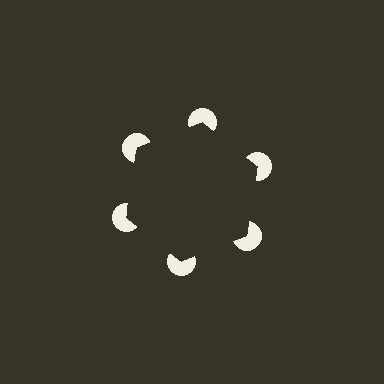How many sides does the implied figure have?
6 sides.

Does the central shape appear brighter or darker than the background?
It typically appears slightly darker than the background, even though no actual brightness change is drawn.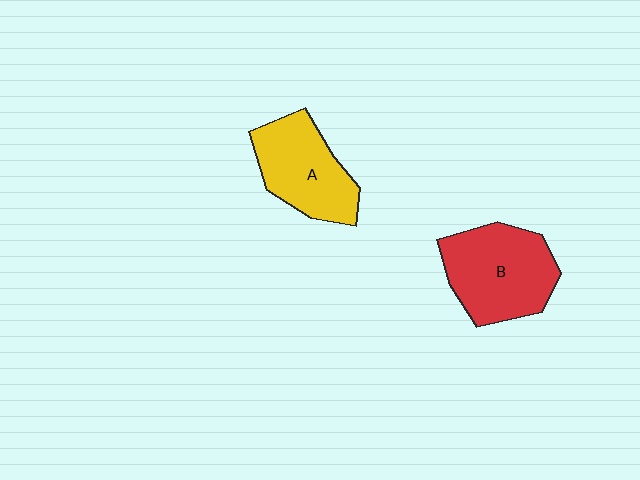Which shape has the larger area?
Shape B (red).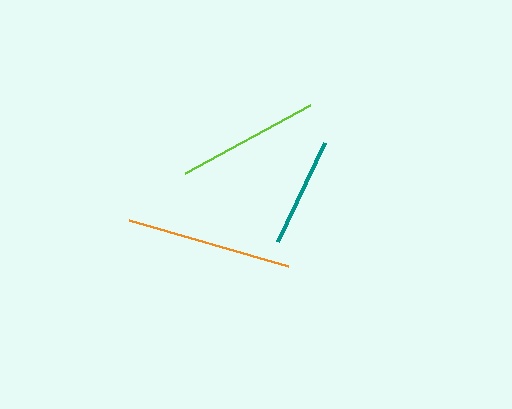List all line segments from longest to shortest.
From longest to shortest: orange, lime, teal.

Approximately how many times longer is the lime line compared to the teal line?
The lime line is approximately 1.3 times the length of the teal line.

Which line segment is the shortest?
The teal line is the shortest at approximately 109 pixels.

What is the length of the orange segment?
The orange segment is approximately 166 pixels long.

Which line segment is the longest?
The orange line is the longest at approximately 166 pixels.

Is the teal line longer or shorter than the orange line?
The orange line is longer than the teal line.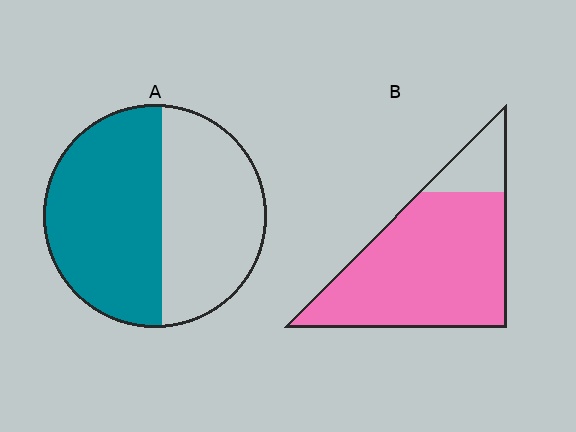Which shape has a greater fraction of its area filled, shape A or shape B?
Shape B.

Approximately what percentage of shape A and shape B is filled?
A is approximately 55% and B is approximately 85%.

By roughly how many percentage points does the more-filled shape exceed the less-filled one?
By roughly 30 percentage points (B over A).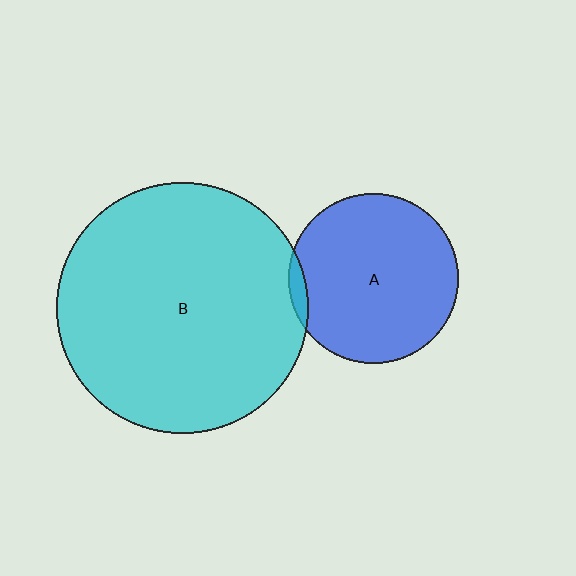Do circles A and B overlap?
Yes.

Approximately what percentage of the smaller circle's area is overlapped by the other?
Approximately 5%.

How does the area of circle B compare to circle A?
Approximately 2.2 times.